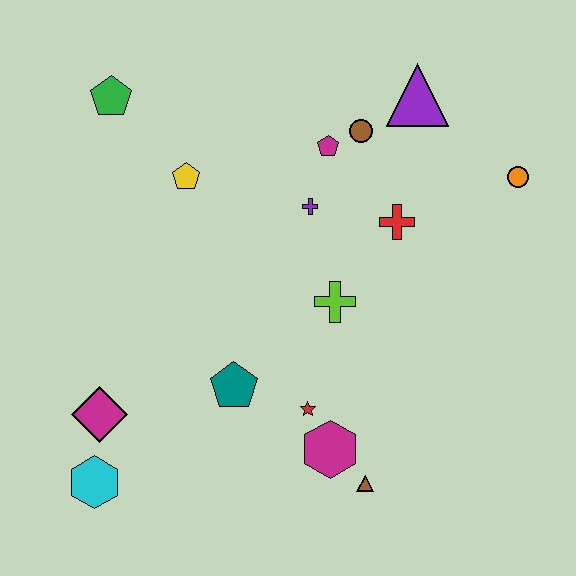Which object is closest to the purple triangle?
The brown circle is closest to the purple triangle.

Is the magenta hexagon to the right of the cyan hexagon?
Yes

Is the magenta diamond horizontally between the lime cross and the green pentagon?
No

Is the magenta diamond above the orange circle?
No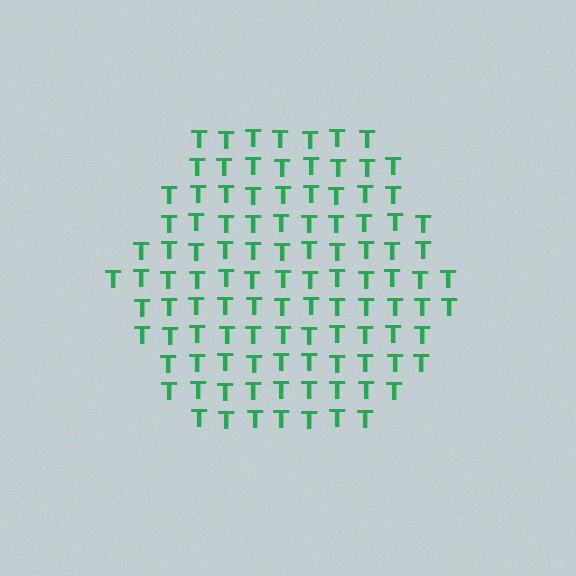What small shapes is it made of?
It is made of small letter T's.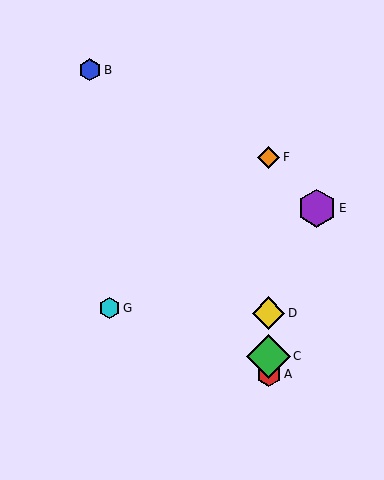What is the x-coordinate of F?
Object F is at x≈269.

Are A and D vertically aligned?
Yes, both are at x≈269.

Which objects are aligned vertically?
Objects A, C, D, F are aligned vertically.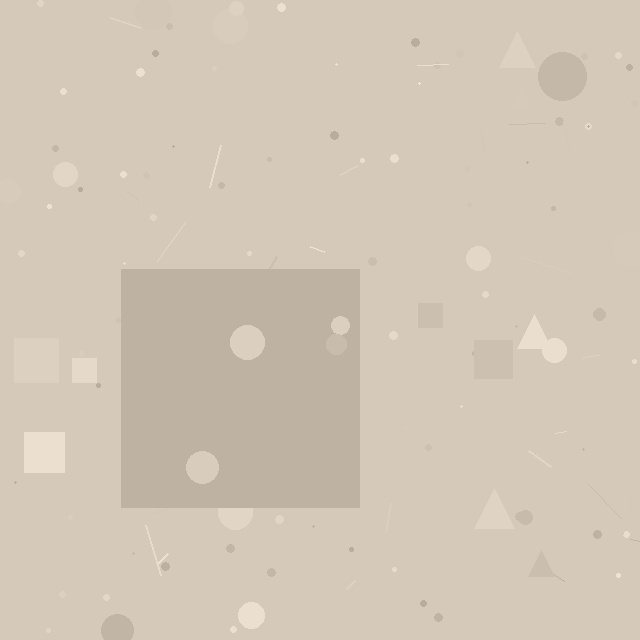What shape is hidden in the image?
A square is hidden in the image.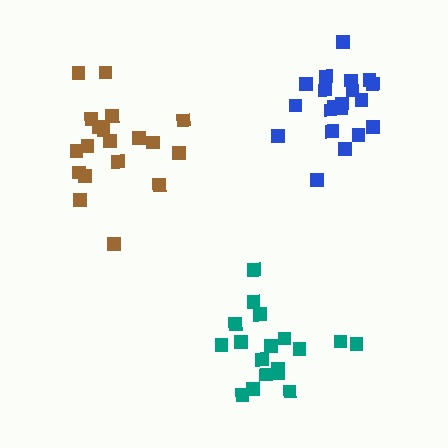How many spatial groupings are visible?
There are 3 spatial groupings.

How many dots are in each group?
Group 1: 21 dots, Group 2: 19 dots, Group 3: 18 dots (58 total).